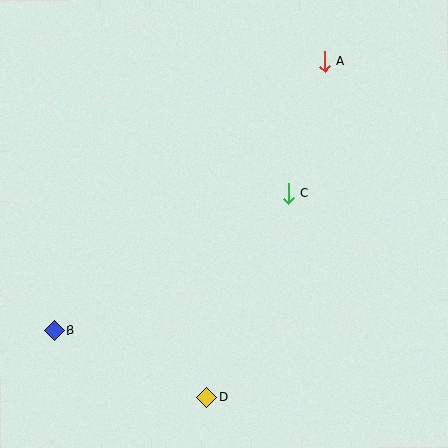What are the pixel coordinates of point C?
Point C is at (288, 193).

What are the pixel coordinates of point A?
Point A is at (324, 61).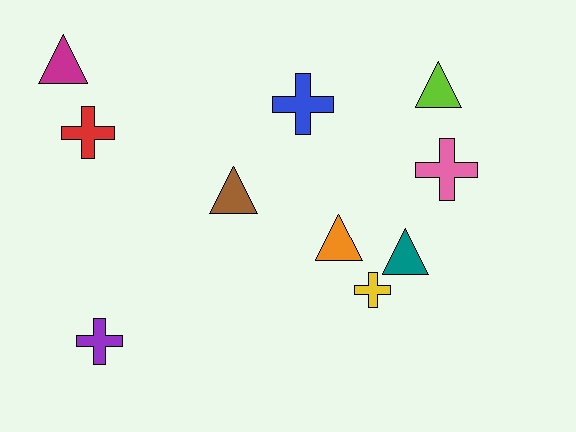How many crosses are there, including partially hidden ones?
There are 5 crosses.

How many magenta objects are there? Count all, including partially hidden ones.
There is 1 magenta object.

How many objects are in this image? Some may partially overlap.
There are 10 objects.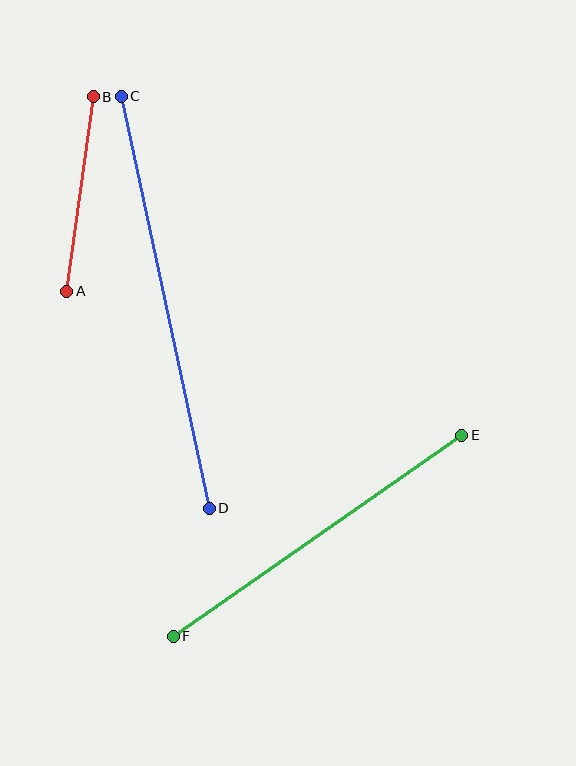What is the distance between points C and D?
The distance is approximately 421 pixels.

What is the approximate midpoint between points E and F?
The midpoint is at approximately (318, 536) pixels.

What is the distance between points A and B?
The distance is approximately 196 pixels.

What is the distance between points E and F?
The distance is approximately 352 pixels.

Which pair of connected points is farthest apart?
Points C and D are farthest apart.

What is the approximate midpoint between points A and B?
The midpoint is at approximately (80, 194) pixels.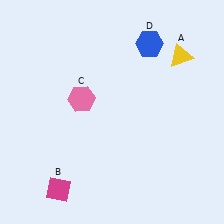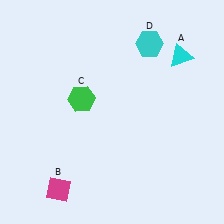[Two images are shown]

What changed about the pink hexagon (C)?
In Image 1, C is pink. In Image 2, it changed to green.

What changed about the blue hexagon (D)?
In Image 1, D is blue. In Image 2, it changed to cyan.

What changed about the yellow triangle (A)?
In Image 1, A is yellow. In Image 2, it changed to cyan.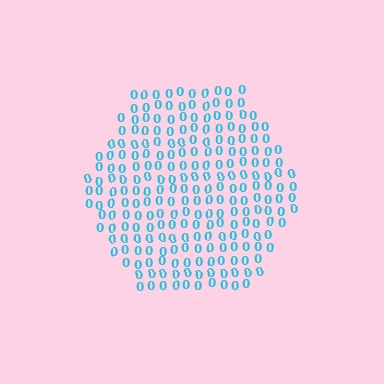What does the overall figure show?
The overall figure shows a hexagon.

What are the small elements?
The small elements are digit 0's.